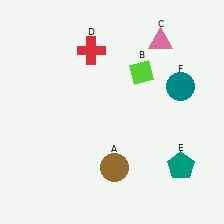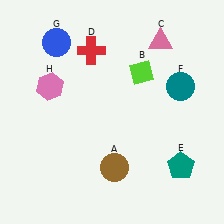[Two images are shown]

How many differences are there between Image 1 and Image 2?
There are 2 differences between the two images.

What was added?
A blue circle (G), a pink hexagon (H) were added in Image 2.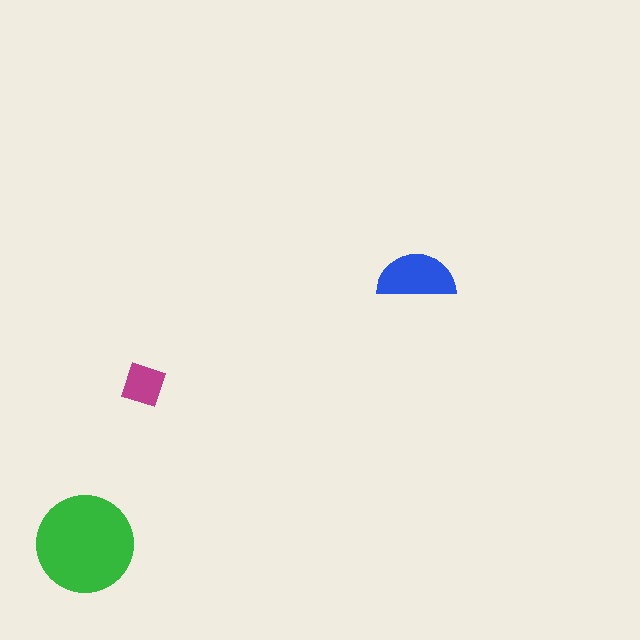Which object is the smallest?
The magenta diamond.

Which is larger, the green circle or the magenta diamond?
The green circle.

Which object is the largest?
The green circle.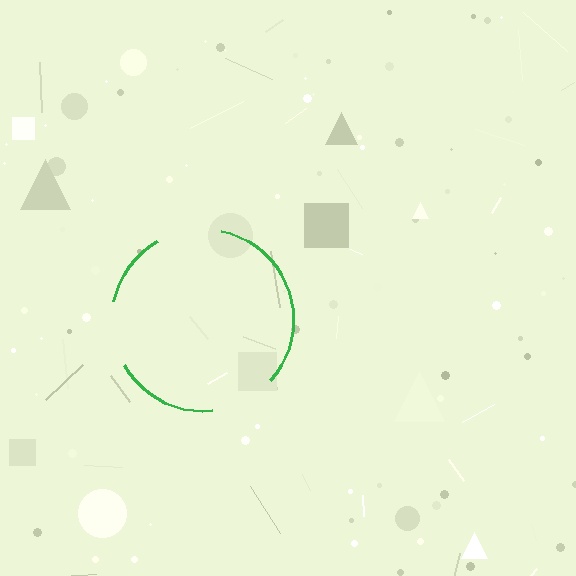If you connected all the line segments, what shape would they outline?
They would outline a circle.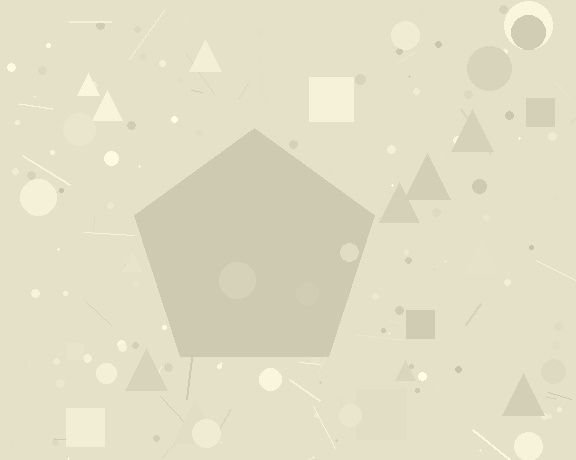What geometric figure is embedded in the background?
A pentagon is embedded in the background.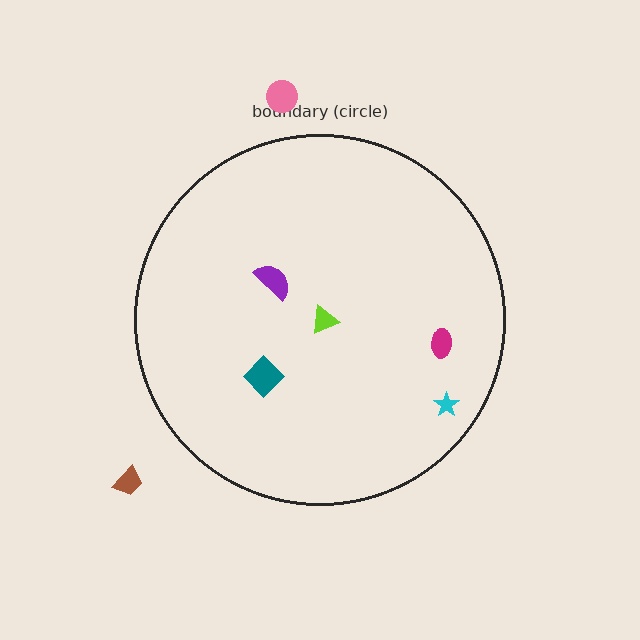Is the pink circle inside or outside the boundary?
Outside.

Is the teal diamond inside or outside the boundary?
Inside.